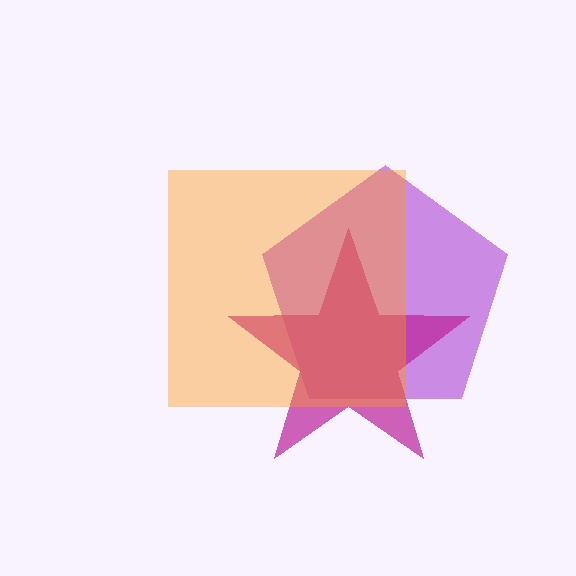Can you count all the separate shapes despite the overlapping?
Yes, there are 3 separate shapes.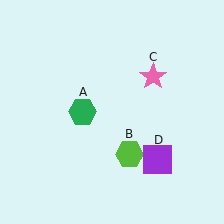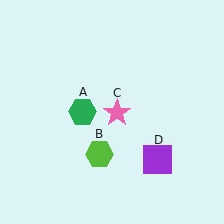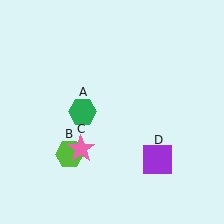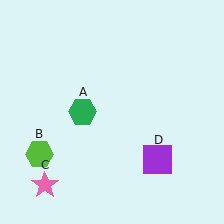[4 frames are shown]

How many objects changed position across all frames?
2 objects changed position: lime hexagon (object B), pink star (object C).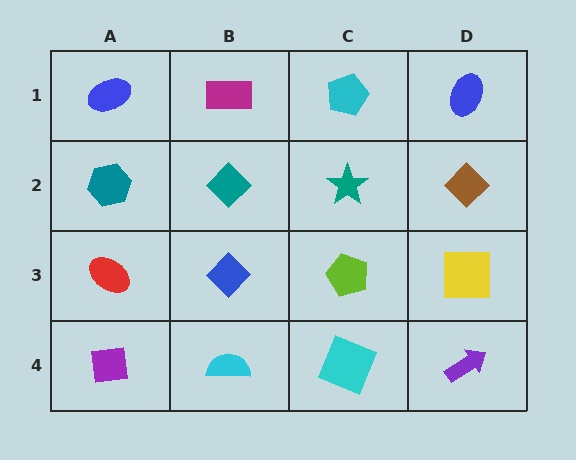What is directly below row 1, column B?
A teal diamond.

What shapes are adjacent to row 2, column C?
A cyan pentagon (row 1, column C), a lime pentagon (row 3, column C), a teal diamond (row 2, column B), a brown diamond (row 2, column D).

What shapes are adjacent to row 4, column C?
A lime pentagon (row 3, column C), a cyan semicircle (row 4, column B), a purple arrow (row 4, column D).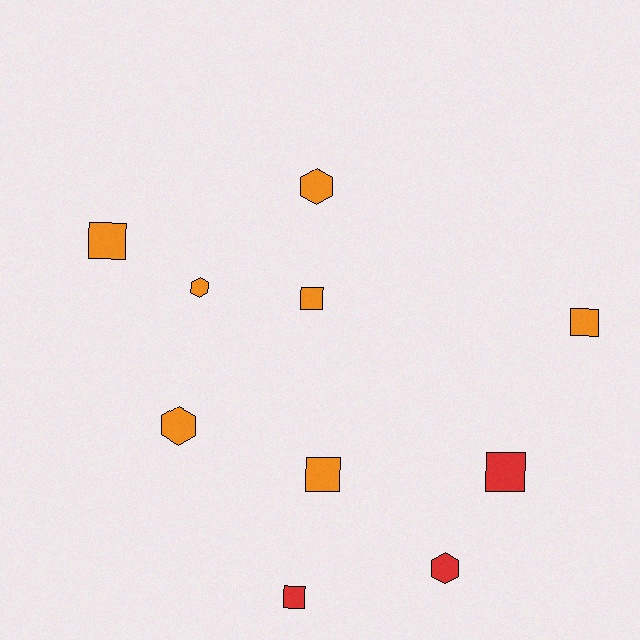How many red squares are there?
There are 2 red squares.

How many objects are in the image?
There are 10 objects.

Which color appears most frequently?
Orange, with 7 objects.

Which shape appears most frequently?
Square, with 6 objects.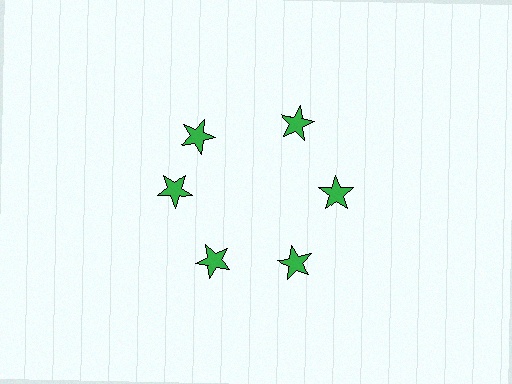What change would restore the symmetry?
The symmetry would be restored by rotating it back into even spacing with its neighbors so that all 6 stars sit at equal angles and equal distance from the center.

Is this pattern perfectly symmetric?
No. The 6 green stars are arranged in a ring, but one element near the 11 o'clock position is rotated out of alignment along the ring, breaking the 6-fold rotational symmetry.